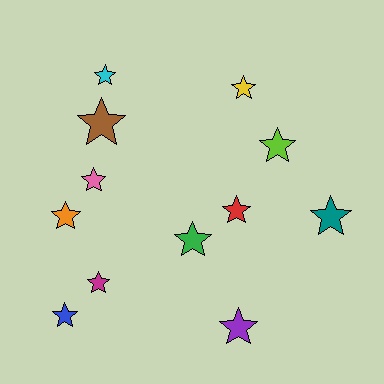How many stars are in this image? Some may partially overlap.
There are 12 stars.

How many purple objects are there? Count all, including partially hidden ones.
There is 1 purple object.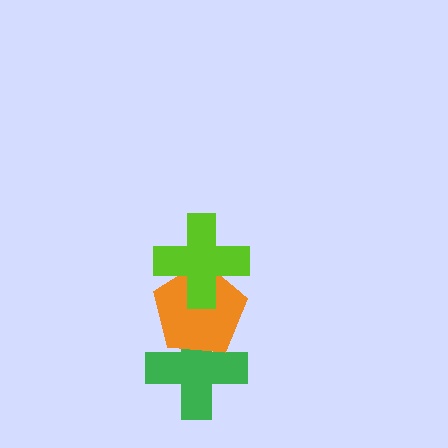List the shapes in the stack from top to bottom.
From top to bottom: the lime cross, the orange pentagon, the green cross.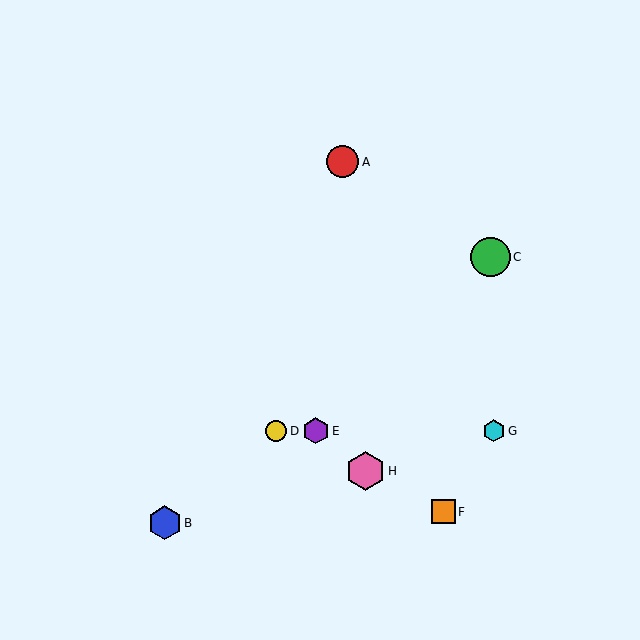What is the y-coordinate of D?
Object D is at y≈431.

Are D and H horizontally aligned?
No, D is at y≈431 and H is at y≈471.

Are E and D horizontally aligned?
Yes, both are at y≈431.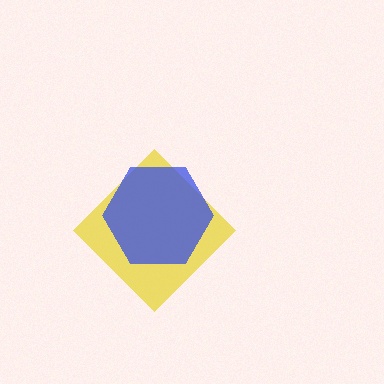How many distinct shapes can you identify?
There are 2 distinct shapes: a yellow diamond, a blue hexagon.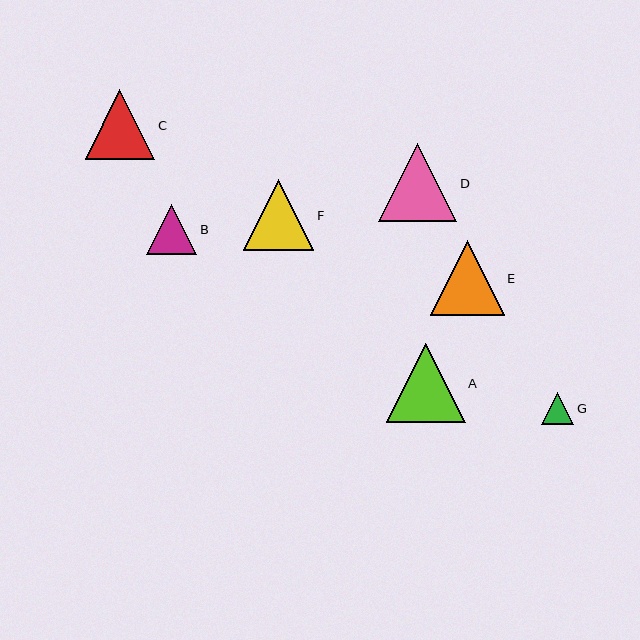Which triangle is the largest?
Triangle A is the largest with a size of approximately 79 pixels.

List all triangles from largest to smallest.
From largest to smallest: A, D, E, F, C, B, G.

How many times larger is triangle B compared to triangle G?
Triangle B is approximately 1.6 times the size of triangle G.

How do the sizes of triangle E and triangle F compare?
Triangle E and triangle F are approximately the same size.